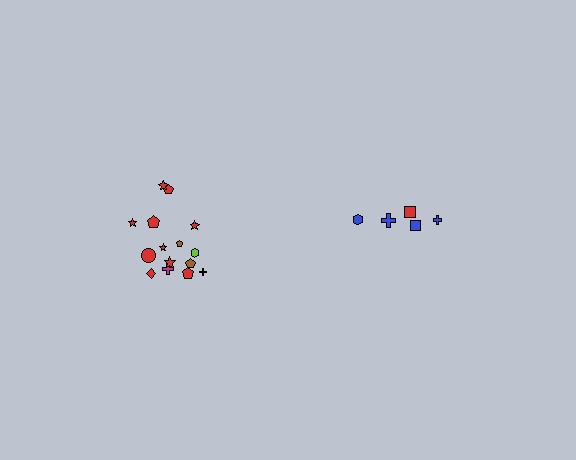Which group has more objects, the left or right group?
The left group.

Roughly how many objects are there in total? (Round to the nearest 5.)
Roughly 20 objects in total.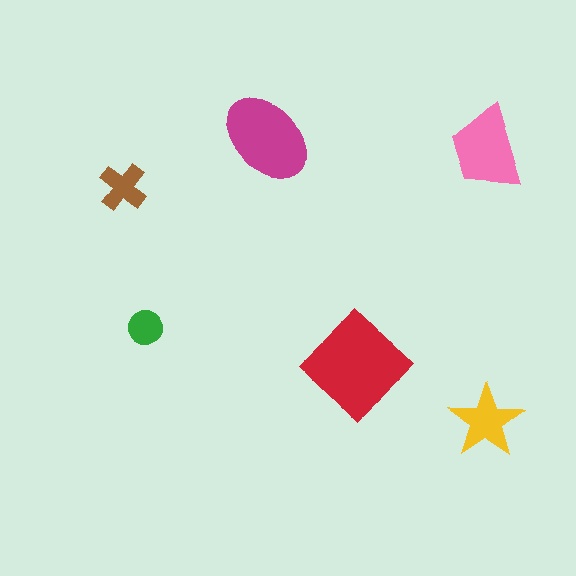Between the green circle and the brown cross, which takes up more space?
The brown cross.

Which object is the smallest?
The green circle.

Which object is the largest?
The red diamond.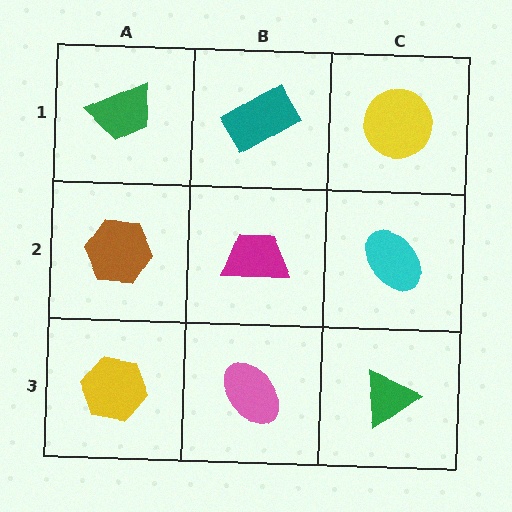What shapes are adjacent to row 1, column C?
A cyan ellipse (row 2, column C), a teal rectangle (row 1, column B).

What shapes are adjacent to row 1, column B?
A magenta trapezoid (row 2, column B), a green trapezoid (row 1, column A), a yellow circle (row 1, column C).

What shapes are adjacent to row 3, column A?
A brown hexagon (row 2, column A), a pink ellipse (row 3, column B).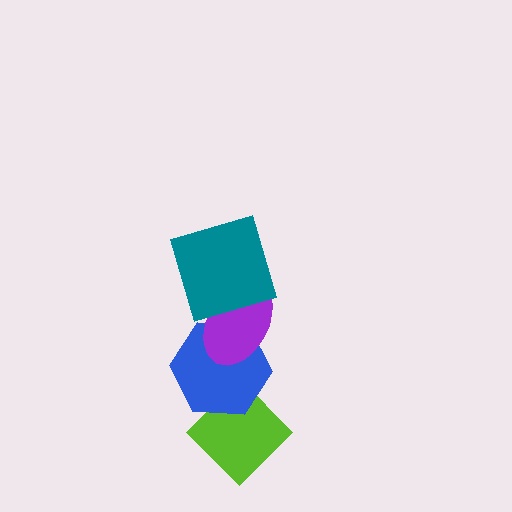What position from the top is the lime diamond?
The lime diamond is 4th from the top.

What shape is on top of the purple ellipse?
The teal square is on top of the purple ellipse.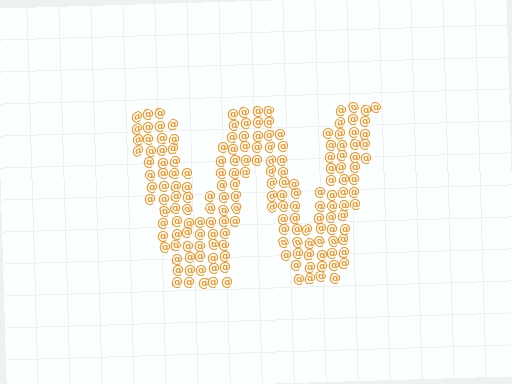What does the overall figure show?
The overall figure shows the letter W.